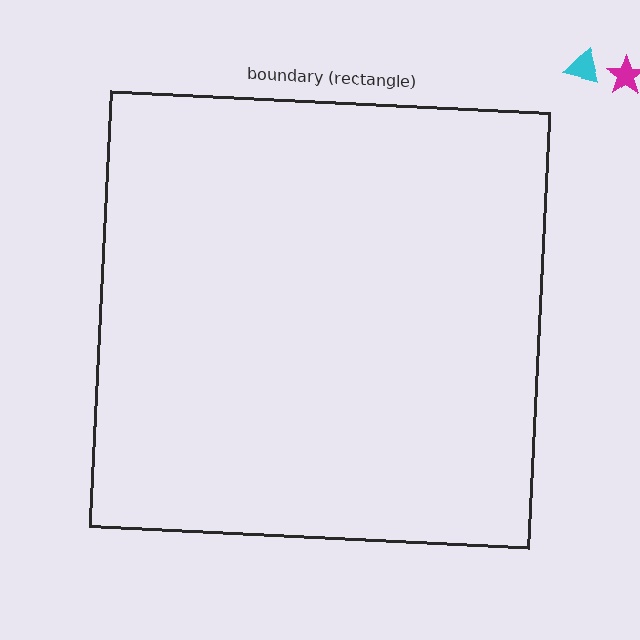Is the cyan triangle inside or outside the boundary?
Outside.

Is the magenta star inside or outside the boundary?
Outside.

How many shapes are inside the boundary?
0 inside, 2 outside.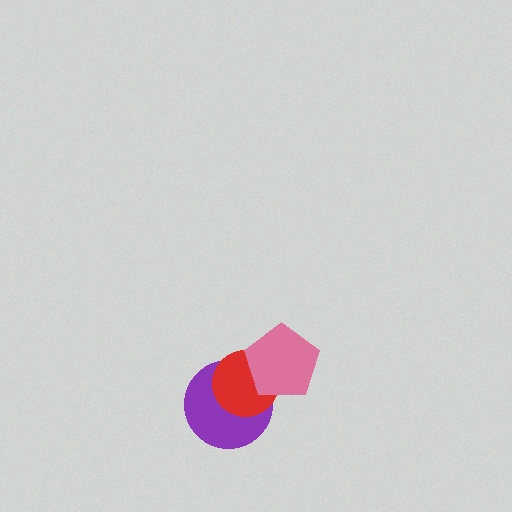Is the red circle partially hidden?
Yes, it is partially covered by another shape.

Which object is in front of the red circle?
The pink pentagon is in front of the red circle.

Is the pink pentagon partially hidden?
No, no other shape covers it.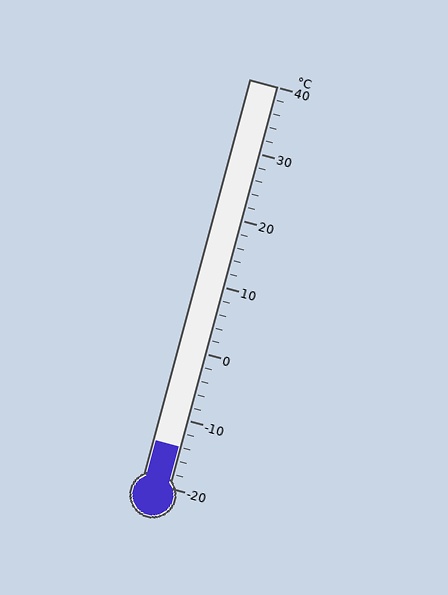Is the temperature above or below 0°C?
The temperature is below 0°C.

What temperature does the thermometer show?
The thermometer shows approximately -14°C.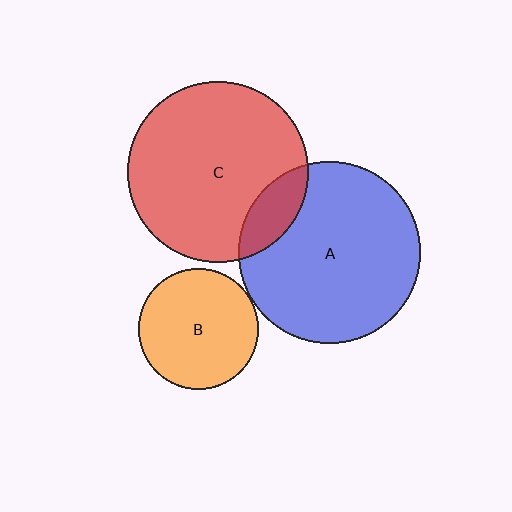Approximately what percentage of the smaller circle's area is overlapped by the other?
Approximately 15%.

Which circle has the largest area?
Circle A (blue).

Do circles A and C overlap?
Yes.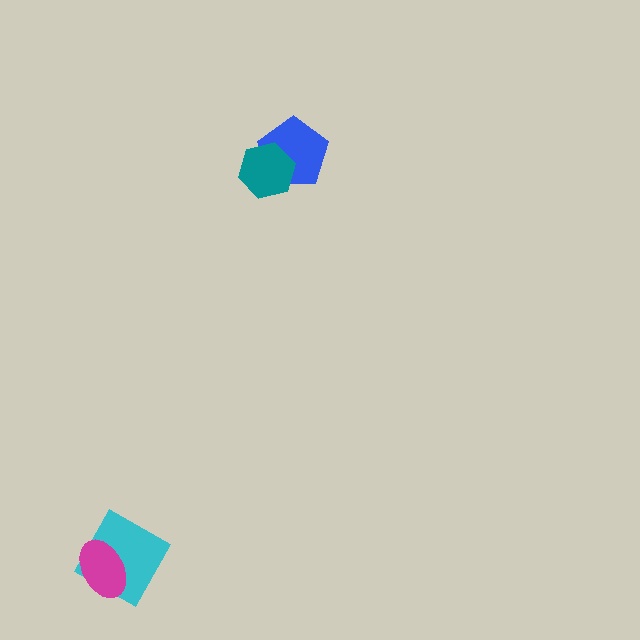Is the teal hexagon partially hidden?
No, no other shape covers it.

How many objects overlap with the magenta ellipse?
1 object overlaps with the magenta ellipse.